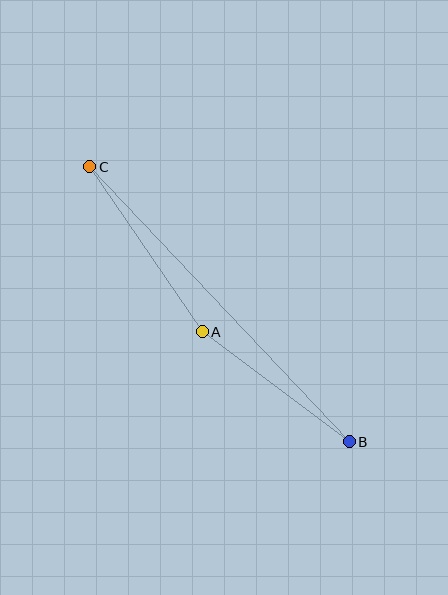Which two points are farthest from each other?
Points B and C are farthest from each other.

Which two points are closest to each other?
Points A and B are closest to each other.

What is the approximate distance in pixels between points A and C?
The distance between A and C is approximately 200 pixels.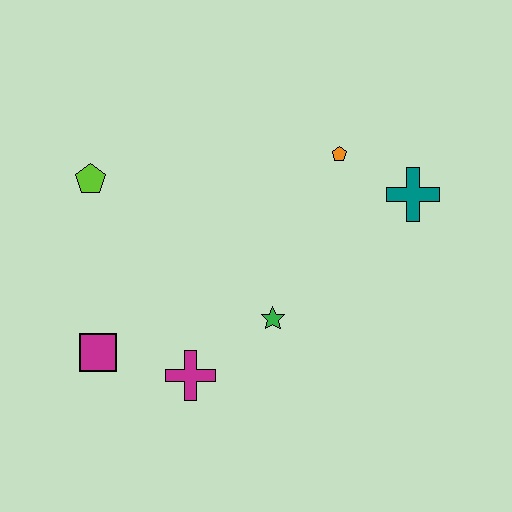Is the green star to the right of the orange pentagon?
No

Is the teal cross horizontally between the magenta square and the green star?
No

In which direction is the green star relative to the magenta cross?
The green star is to the right of the magenta cross.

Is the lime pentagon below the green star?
No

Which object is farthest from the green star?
The lime pentagon is farthest from the green star.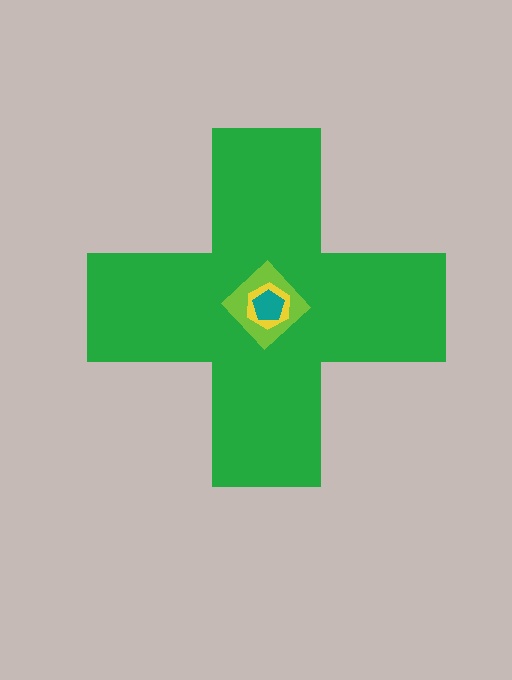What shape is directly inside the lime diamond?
The yellow hexagon.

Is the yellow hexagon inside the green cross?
Yes.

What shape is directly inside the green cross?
The lime diamond.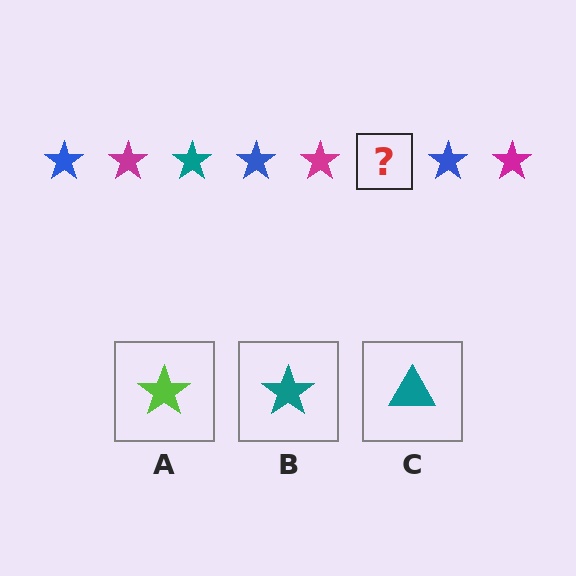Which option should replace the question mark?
Option B.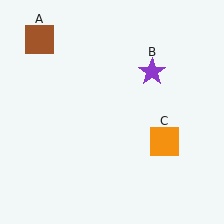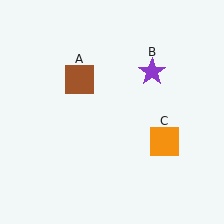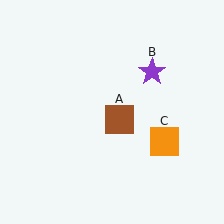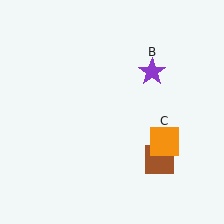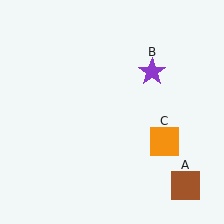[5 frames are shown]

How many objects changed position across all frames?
1 object changed position: brown square (object A).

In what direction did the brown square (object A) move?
The brown square (object A) moved down and to the right.